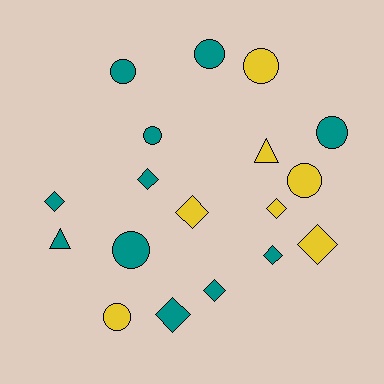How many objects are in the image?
There are 18 objects.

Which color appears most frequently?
Teal, with 11 objects.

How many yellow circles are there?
There are 3 yellow circles.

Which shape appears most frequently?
Diamond, with 8 objects.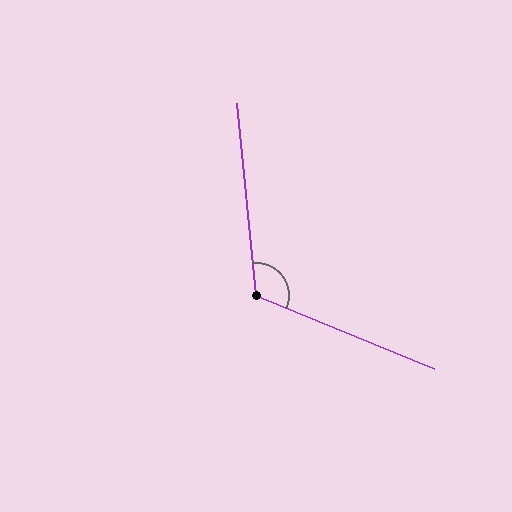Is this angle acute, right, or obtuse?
It is obtuse.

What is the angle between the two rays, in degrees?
Approximately 118 degrees.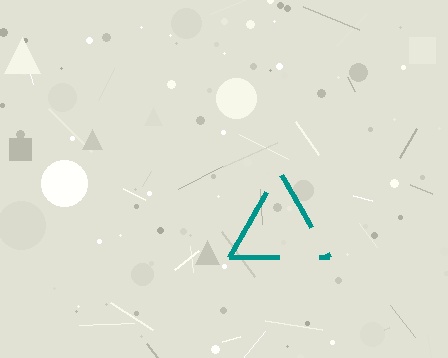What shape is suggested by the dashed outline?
The dashed outline suggests a triangle.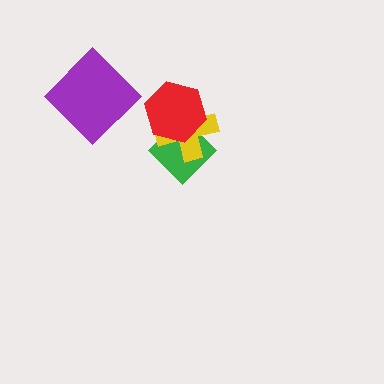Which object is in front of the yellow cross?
The red hexagon is in front of the yellow cross.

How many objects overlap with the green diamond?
2 objects overlap with the green diamond.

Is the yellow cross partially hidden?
Yes, it is partially covered by another shape.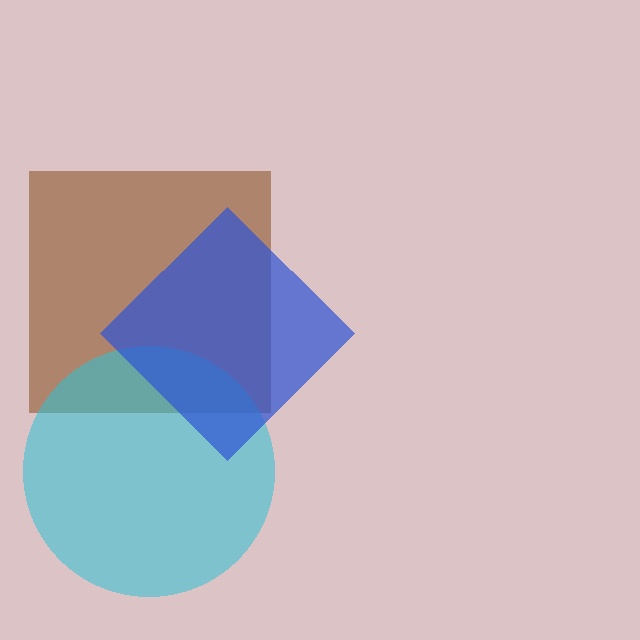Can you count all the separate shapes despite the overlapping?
Yes, there are 3 separate shapes.